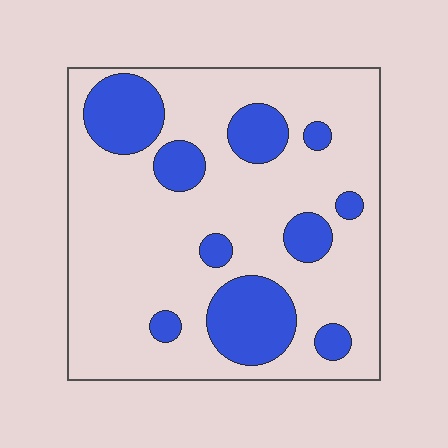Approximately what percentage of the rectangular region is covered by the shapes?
Approximately 25%.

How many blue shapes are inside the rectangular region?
10.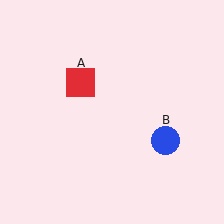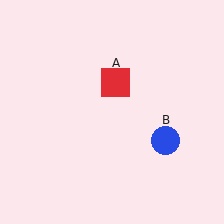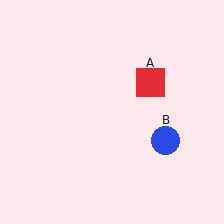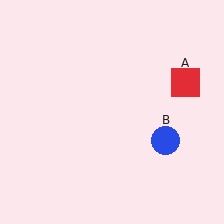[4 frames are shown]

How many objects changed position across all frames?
1 object changed position: red square (object A).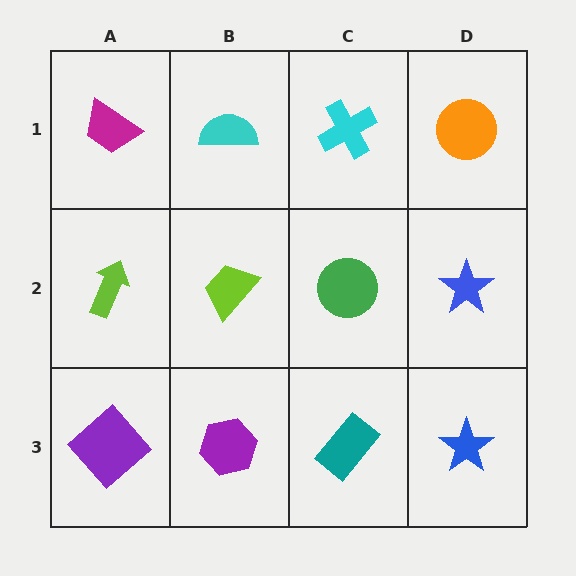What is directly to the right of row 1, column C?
An orange circle.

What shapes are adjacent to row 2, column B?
A cyan semicircle (row 1, column B), a purple hexagon (row 3, column B), a lime arrow (row 2, column A), a green circle (row 2, column C).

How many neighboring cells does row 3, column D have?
2.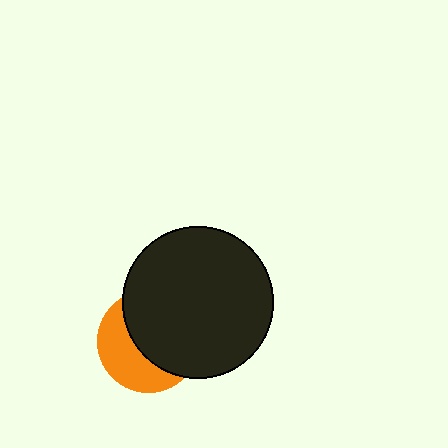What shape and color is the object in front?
The object in front is a black circle.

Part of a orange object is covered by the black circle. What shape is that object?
It is a circle.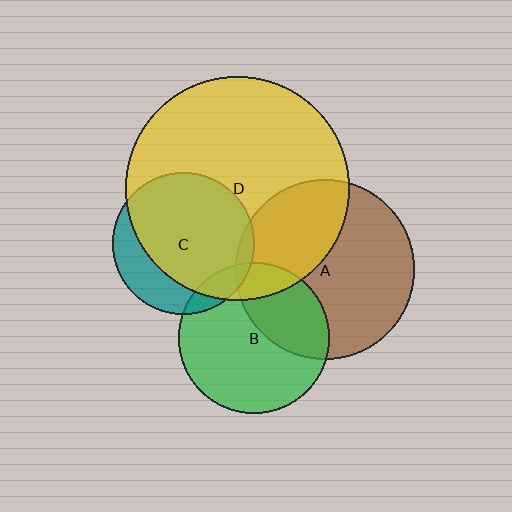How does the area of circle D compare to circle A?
Approximately 1.6 times.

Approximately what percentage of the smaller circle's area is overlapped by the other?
Approximately 75%.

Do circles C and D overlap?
Yes.